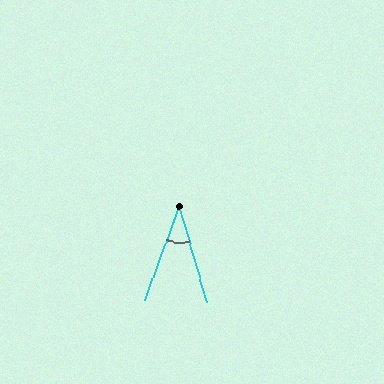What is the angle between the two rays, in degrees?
Approximately 36 degrees.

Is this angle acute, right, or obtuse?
It is acute.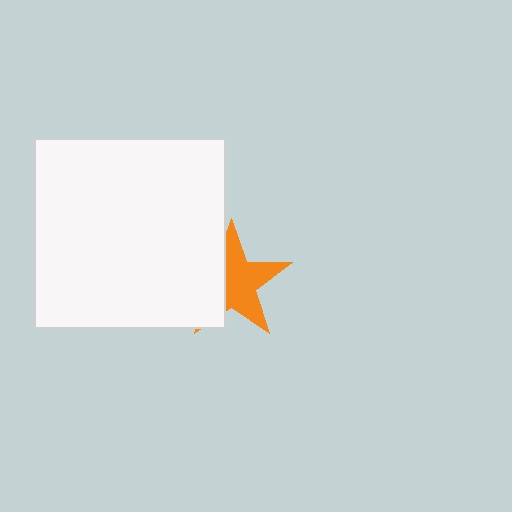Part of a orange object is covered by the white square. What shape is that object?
It is a star.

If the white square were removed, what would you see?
You would see the complete orange star.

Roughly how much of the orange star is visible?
About half of it is visible (roughly 61%).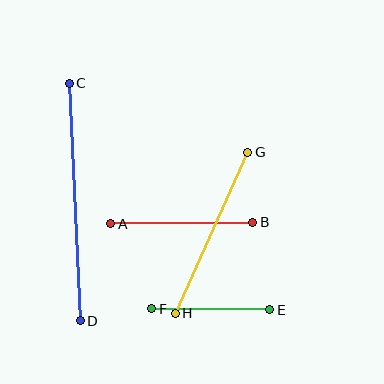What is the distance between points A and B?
The distance is approximately 142 pixels.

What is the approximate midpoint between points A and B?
The midpoint is at approximately (182, 223) pixels.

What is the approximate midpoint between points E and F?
The midpoint is at approximately (211, 309) pixels.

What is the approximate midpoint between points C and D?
The midpoint is at approximately (75, 202) pixels.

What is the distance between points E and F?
The distance is approximately 118 pixels.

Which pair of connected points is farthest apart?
Points C and D are farthest apart.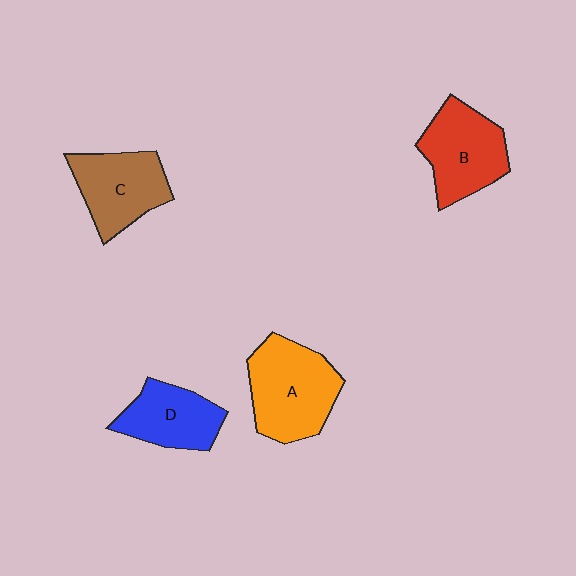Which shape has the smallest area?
Shape D (blue).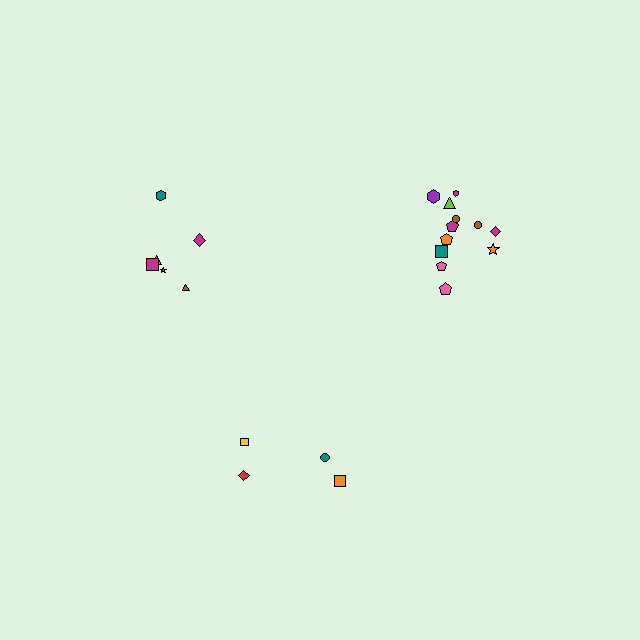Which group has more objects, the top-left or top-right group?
The top-right group.